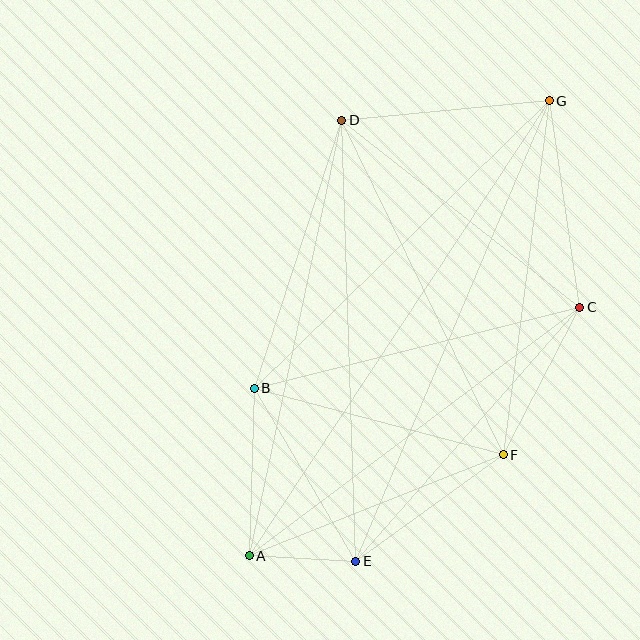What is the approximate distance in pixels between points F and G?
The distance between F and G is approximately 357 pixels.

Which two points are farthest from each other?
Points A and G are farthest from each other.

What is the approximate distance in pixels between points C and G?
The distance between C and G is approximately 209 pixels.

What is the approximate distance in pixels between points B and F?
The distance between B and F is approximately 258 pixels.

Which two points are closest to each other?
Points A and E are closest to each other.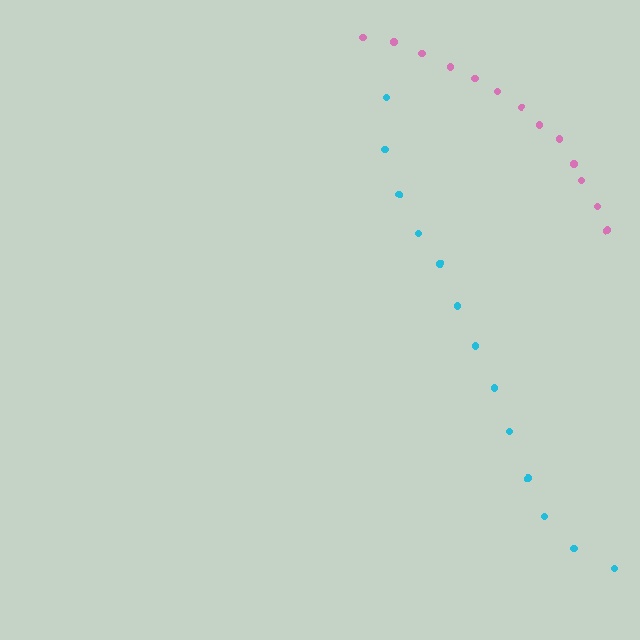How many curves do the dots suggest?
There are 2 distinct paths.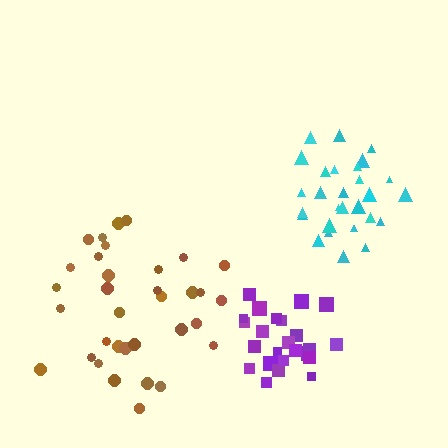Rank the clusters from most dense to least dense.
purple, cyan, brown.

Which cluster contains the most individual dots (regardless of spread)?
Brown (35).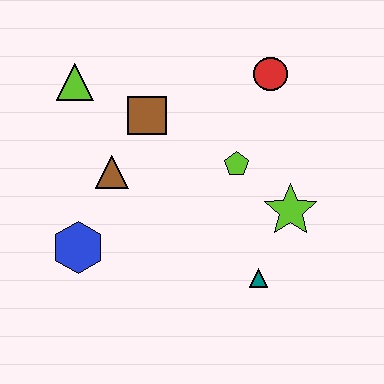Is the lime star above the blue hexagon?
Yes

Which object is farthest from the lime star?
The lime triangle is farthest from the lime star.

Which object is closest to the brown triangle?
The brown square is closest to the brown triangle.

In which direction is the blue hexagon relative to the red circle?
The blue hexagon is to the left of the red circle.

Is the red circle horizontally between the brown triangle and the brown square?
No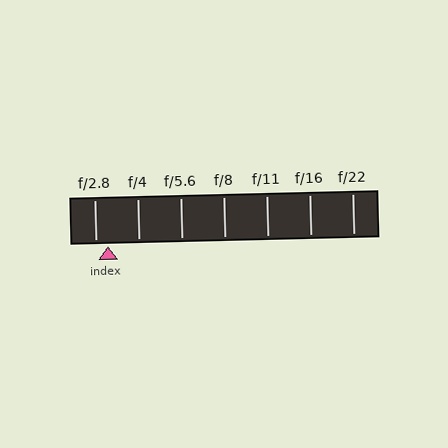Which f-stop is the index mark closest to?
The index mark is closest to f/2.8.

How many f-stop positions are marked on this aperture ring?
There are 7 f-stop positions marked.